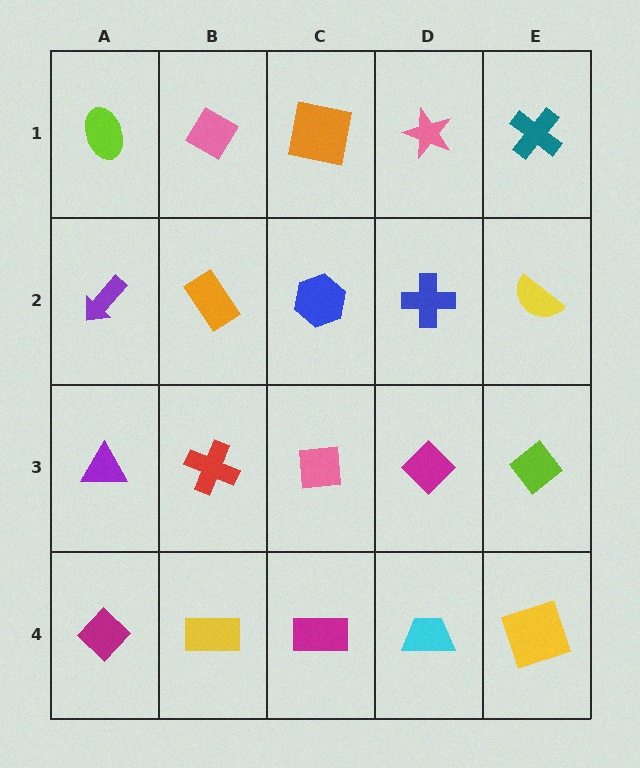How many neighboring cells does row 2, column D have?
4.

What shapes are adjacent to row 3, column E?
A yellow semicircle (row 2, column E), a yellow square (row 4, column E), a magenta diamond (row 3, column D).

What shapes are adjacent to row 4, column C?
A pink square (row 3, column C), a yellow rectangle (row 4, column B), a cyan trapezoid (row 4, column D).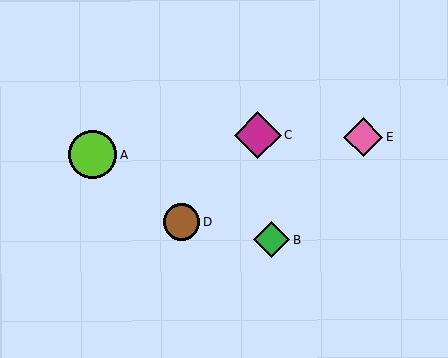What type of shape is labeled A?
Shape A is a lime circle.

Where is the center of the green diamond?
The center of the green diamond is at (272, 240).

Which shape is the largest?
The lime circle (labeled A) is the largest.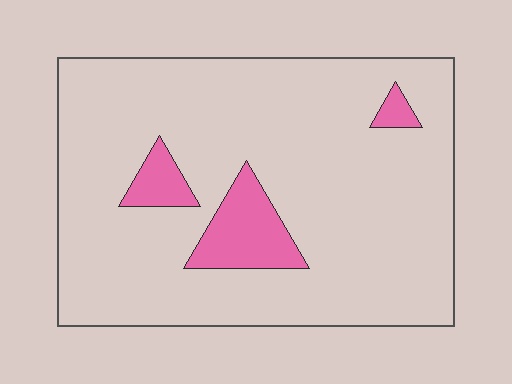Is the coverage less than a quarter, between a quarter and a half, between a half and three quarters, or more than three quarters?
Less than a quarter.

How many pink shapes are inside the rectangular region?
3.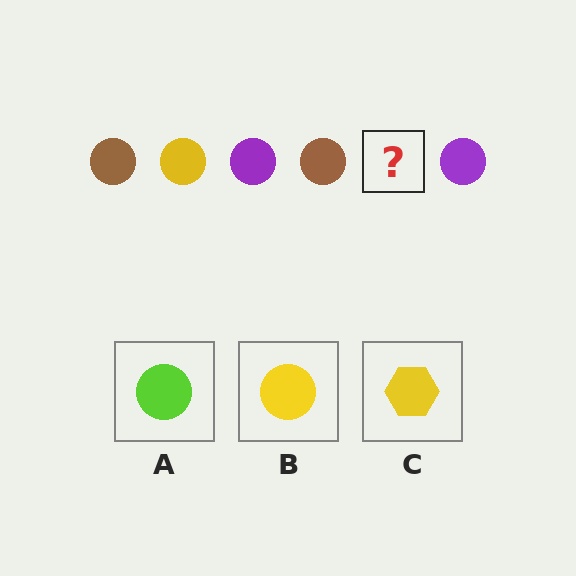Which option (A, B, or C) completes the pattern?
B.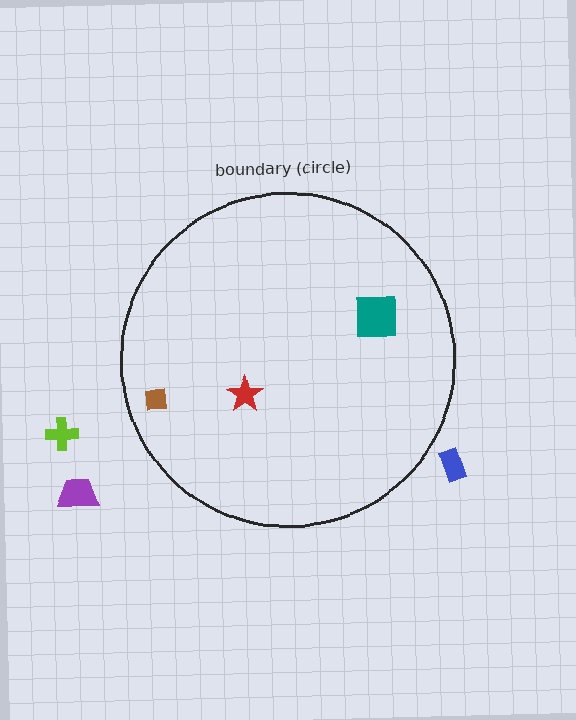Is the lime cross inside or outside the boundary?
Outside.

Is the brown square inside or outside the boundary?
Inside.